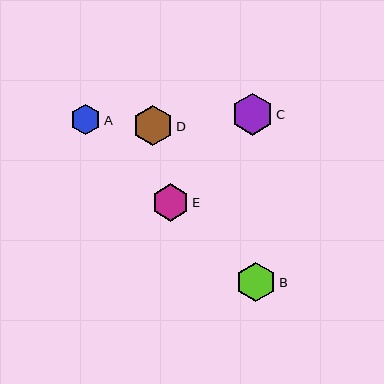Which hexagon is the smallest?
Hexagon A is the smallest with a size of approximately 31 pixels.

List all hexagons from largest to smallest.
From largest to smallest: C, D, B, E, A.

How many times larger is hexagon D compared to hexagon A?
Hexagon D is approximately 1.3 times the size of hexagon A.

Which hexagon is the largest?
Hexagon C is the largest with a size of approximately 42 pixels.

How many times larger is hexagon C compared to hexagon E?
Hexagon C is approximately 1.1 times the size of hexagon E.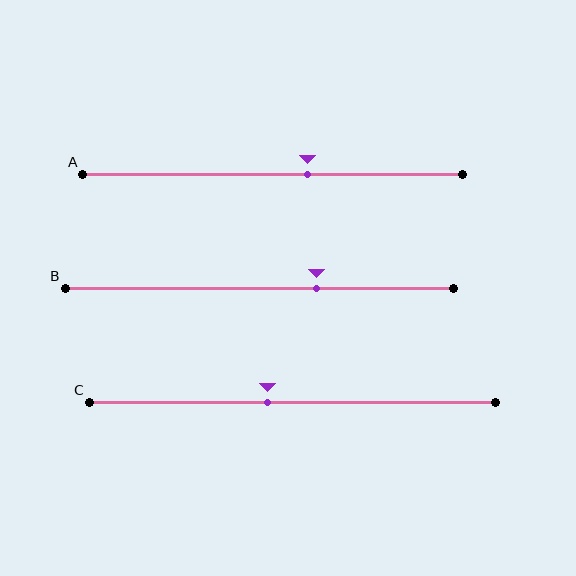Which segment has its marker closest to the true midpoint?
Segment C has its marker closest to the true midpoint.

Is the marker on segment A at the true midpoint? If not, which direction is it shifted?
No, the marker on segment A is shifted to the right by about 9% of the segment length.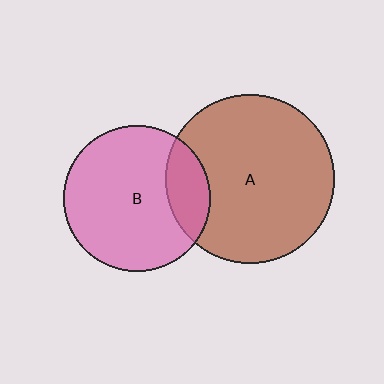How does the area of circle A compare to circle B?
Approximately 1.3 times.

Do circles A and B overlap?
Yes.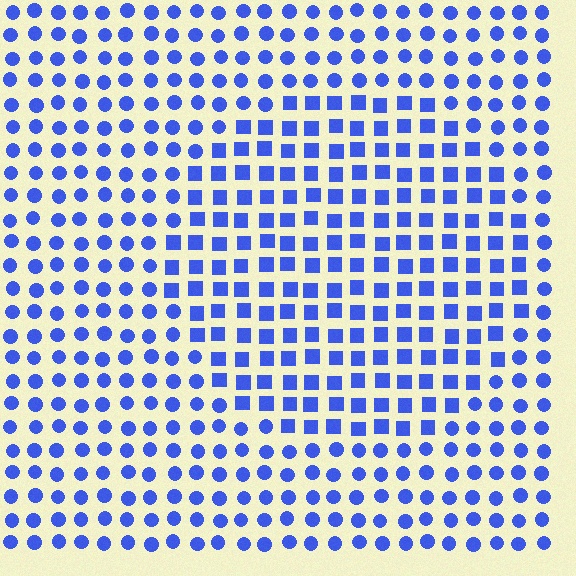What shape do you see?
I see a circle.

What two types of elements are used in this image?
The image uses squares inside the circle region and circles outside it.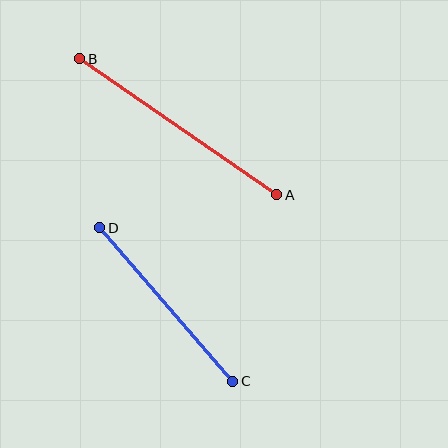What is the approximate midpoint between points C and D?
The midpoint is at approximately (166, 305) pixels.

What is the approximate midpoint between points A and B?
The midpoint is at approximately (178, 127) pixels.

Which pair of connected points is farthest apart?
Points A and B are farthest apart.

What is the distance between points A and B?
The distance is approximately 239 pixels.